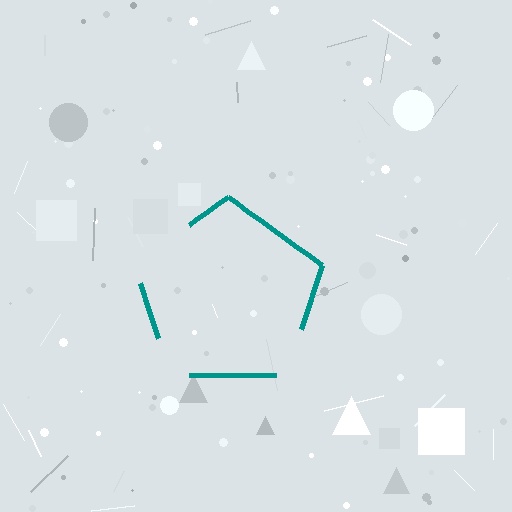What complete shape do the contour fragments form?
The contour fragments form a pentagon.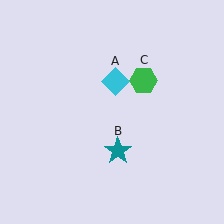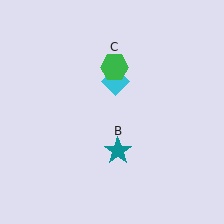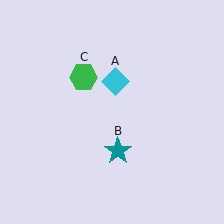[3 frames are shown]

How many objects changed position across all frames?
1 object changed position: green hexagon (object C).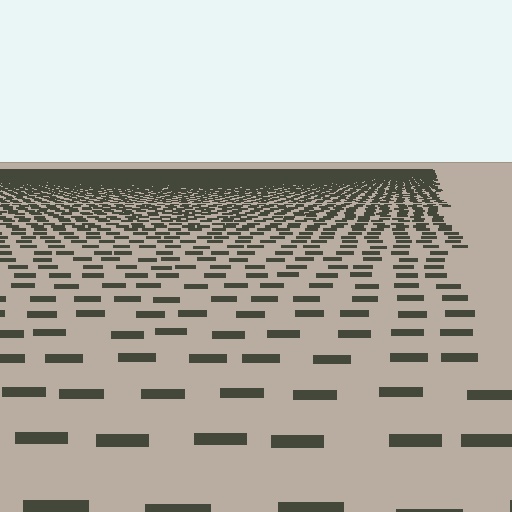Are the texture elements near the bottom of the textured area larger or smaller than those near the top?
Larger. Near the bottom, elements are closer to the viewer and appear at a bigger on-screen size.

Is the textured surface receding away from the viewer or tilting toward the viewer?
The surface is receding away from the viewer. Texture elements get smaller and denser toward the top.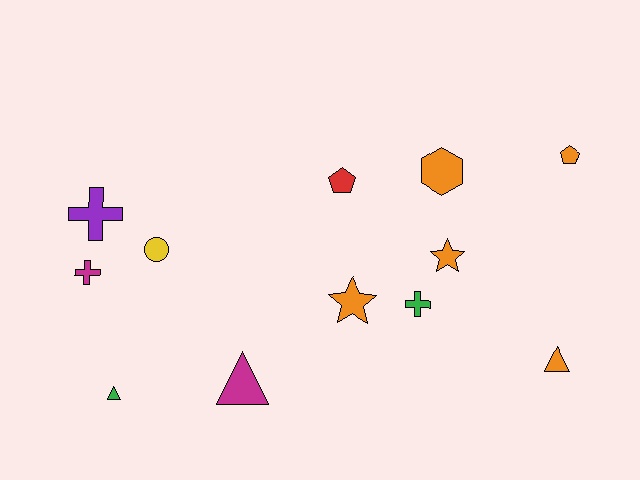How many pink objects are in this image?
There are no pink objects.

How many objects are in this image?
There are 12 objects.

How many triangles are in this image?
There are 3 triangles.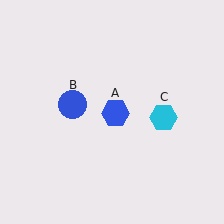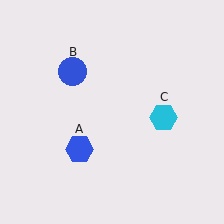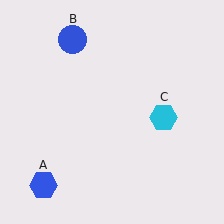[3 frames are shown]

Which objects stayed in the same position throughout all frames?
Cyan hexagon (object C) remained stationary.